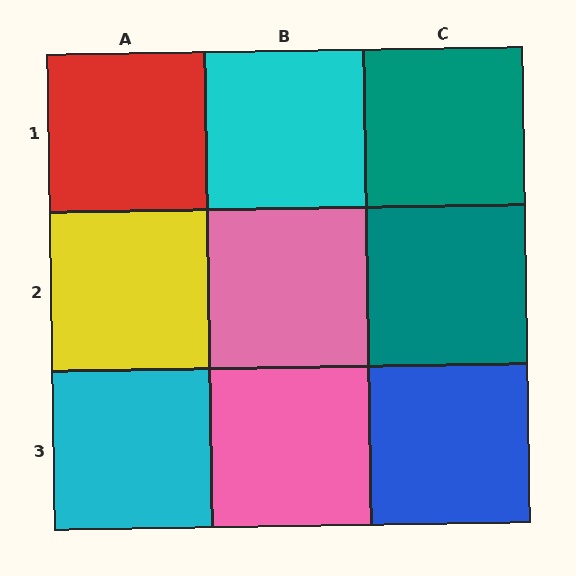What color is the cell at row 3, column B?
Pink.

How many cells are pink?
2 cells are pink.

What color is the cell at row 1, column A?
Red.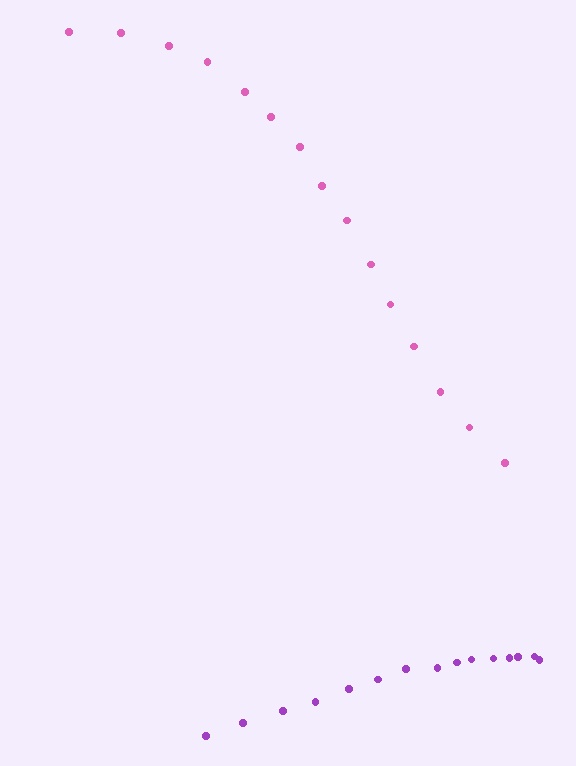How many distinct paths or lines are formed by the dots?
There are 2 distinct paths.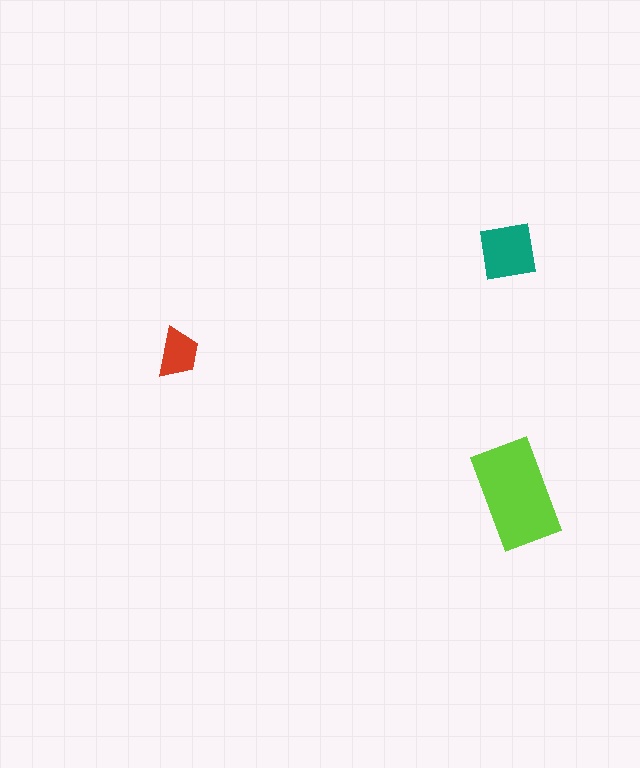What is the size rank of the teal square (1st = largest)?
2nd.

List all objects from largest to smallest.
The lime rectangle, the teal square, the red trapezoid.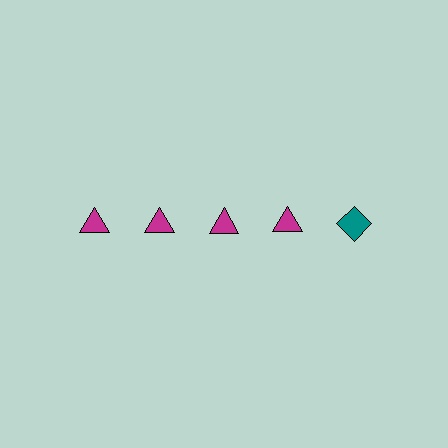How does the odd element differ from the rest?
It differs in both color (teal instead of magenta) and shape (diamond instead of triangle).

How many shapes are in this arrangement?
There are 5 shapes arranged in a grid pattern.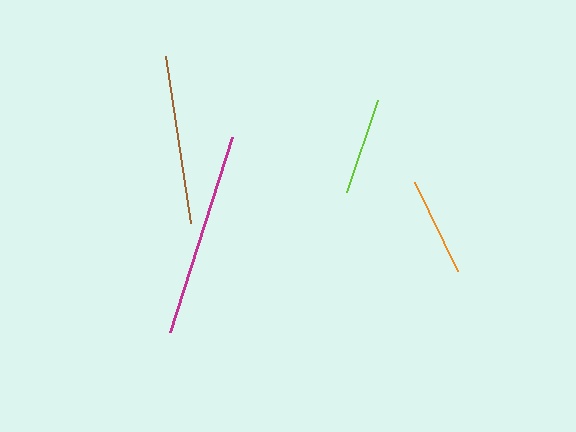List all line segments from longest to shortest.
From longest to shortest: magenta, brown, orange, lime.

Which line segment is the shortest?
The lime line is the shortest at approximately 97 pixels.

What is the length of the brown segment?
The brown segment is approximately 169 pixels long.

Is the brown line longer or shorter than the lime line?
The brown line is longer than the lime line.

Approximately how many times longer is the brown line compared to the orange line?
The brown line is approximately 1.7 times the length of the orange line.